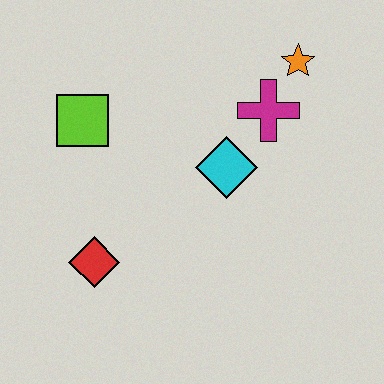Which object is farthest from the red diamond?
The orange star is farthest from the red diamond.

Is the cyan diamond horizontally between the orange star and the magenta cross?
No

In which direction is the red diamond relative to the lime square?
The red diamond is below the lime square.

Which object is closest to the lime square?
The red diamond is closest to the lime square.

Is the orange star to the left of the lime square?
No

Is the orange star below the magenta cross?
No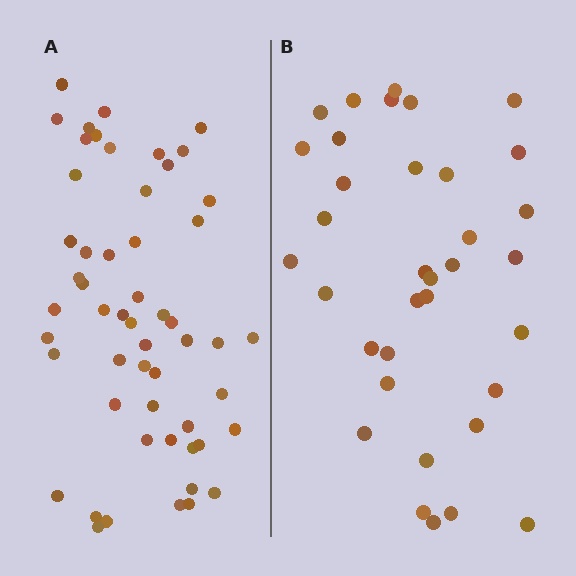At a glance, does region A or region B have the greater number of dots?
Region A (the left region) has more dots.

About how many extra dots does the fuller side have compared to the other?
Region A has approximately 20 more dots than region B.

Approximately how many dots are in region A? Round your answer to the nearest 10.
About 50 dots. (The exact count is 54, which rounds to 50.)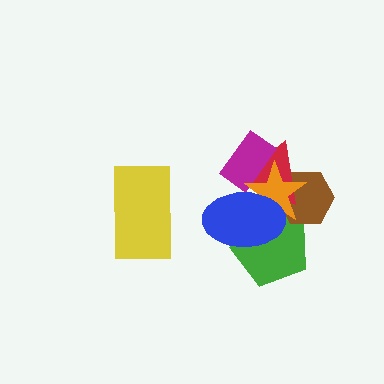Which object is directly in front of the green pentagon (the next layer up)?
The brown hexagon is directly in front of the green pentagon.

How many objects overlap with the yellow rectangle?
0 objects overlap with the yellow rectangle.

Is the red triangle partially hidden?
Yes, it is partially covered by another shape.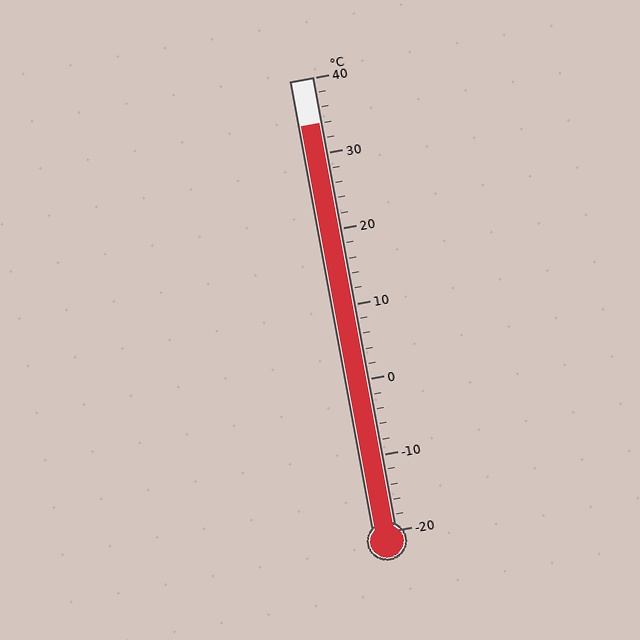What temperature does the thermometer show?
The thermometer shows approximately 34°C.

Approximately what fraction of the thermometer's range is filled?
The thermometer is filled to approximately 90% of its range.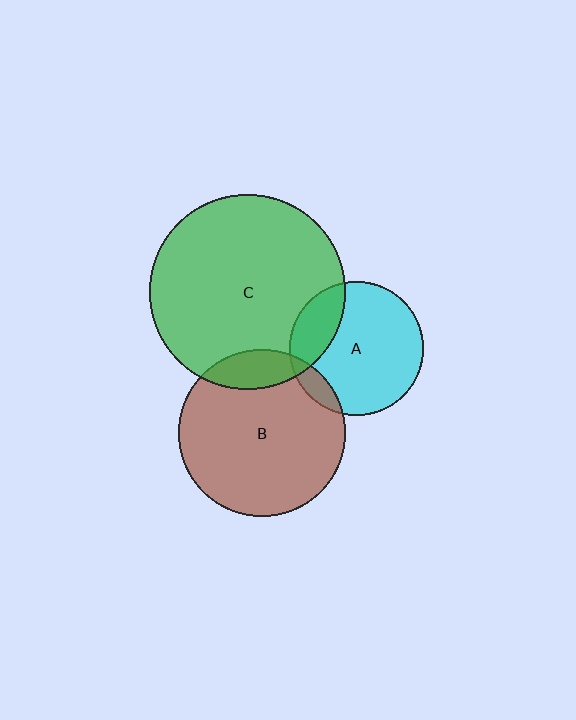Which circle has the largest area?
Circle C (green).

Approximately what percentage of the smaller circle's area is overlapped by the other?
Approximately 15%.